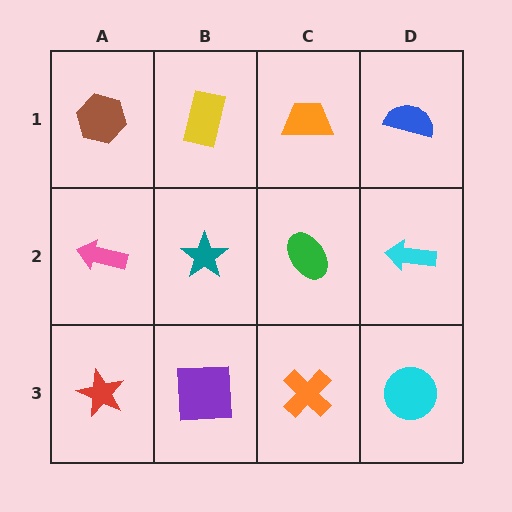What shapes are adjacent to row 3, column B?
A teal star (row 2, column B), a red star (row 3, column A), an orange cross (row 3, column C).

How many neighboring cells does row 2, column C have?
4.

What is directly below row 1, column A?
A pink arrow.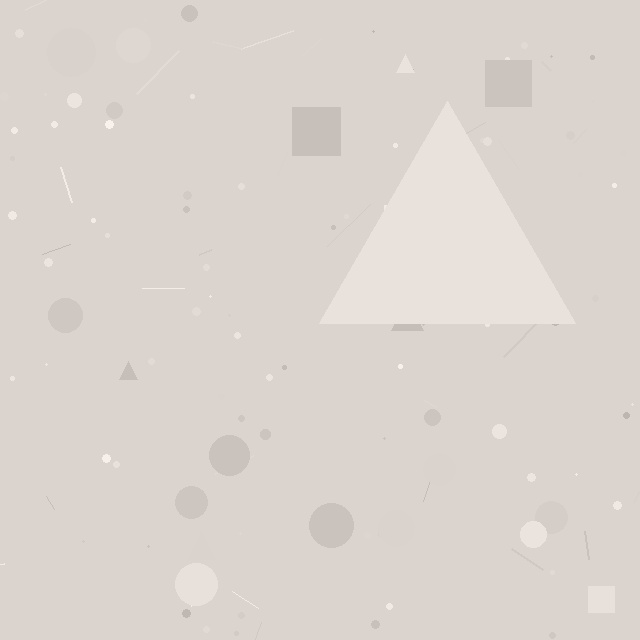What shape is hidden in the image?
A triangle is hidden in the image.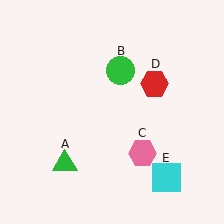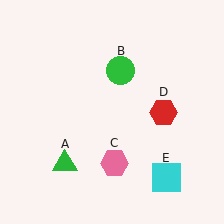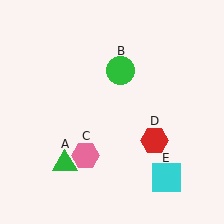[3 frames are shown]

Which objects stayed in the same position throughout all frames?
Green triangle (object A) and green circle (object B) and cyan square (object E) remained stationary.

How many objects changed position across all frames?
2 objects changed position: pink hexagon (object C), red hexagon (object D).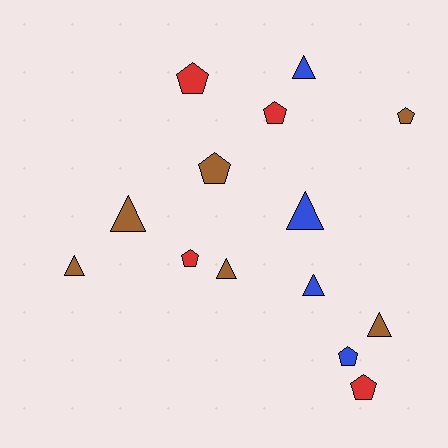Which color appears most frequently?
Brown, with 6 objects.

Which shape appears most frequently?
Triangle, with 7 objects.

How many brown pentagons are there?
There are 2 brown pentagons.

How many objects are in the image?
There are 14 objects.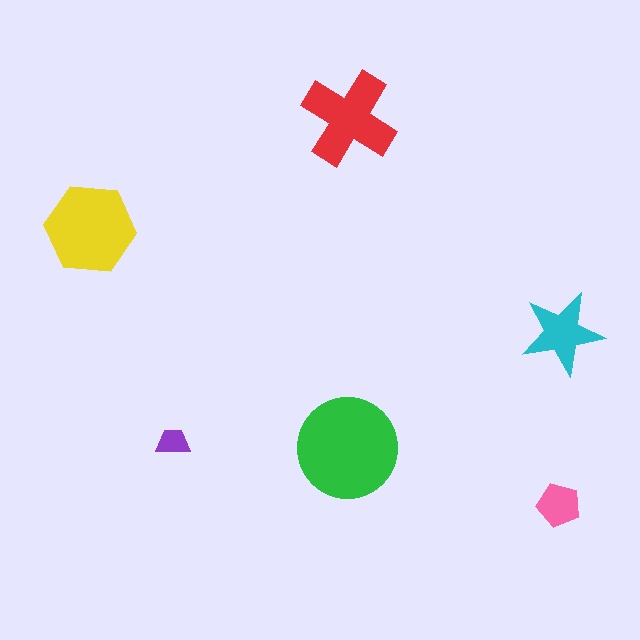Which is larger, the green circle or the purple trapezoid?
The green circle.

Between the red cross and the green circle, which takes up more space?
The green circle.